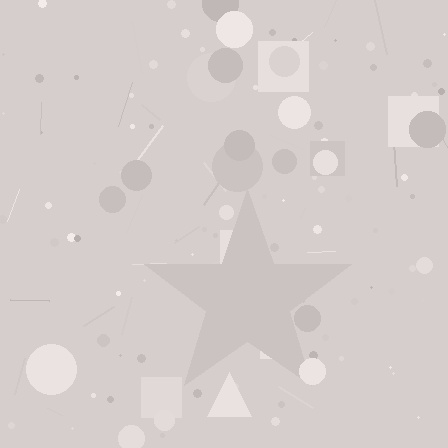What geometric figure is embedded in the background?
A star is embedded in the background.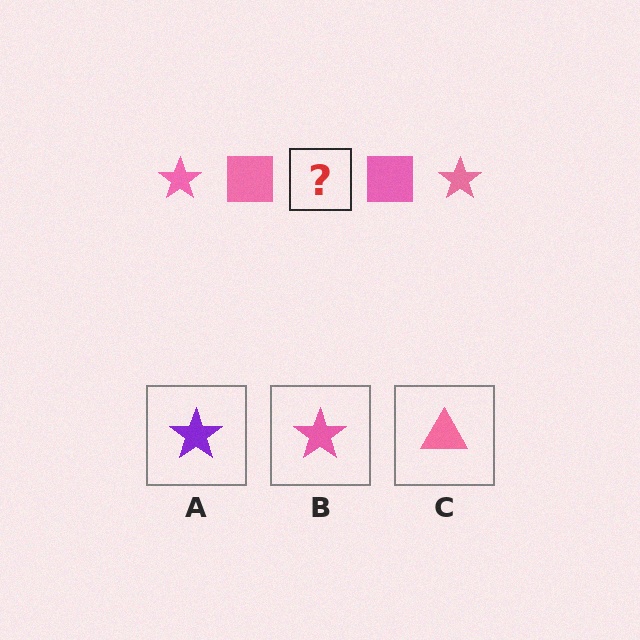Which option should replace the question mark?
Option B.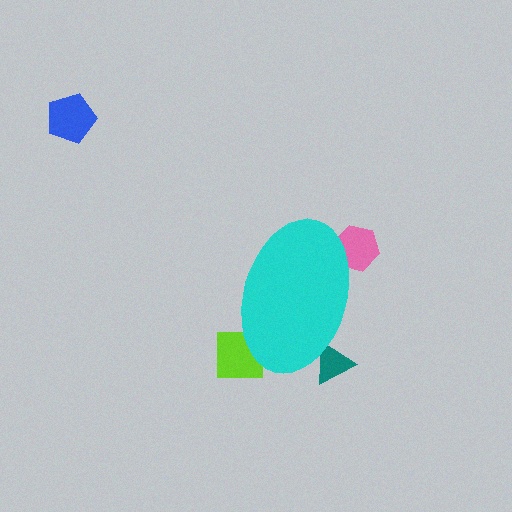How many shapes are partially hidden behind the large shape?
3 shapes are partially hidden.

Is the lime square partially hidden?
Yes, the lime square is partially hidden behind the cyan ellipse.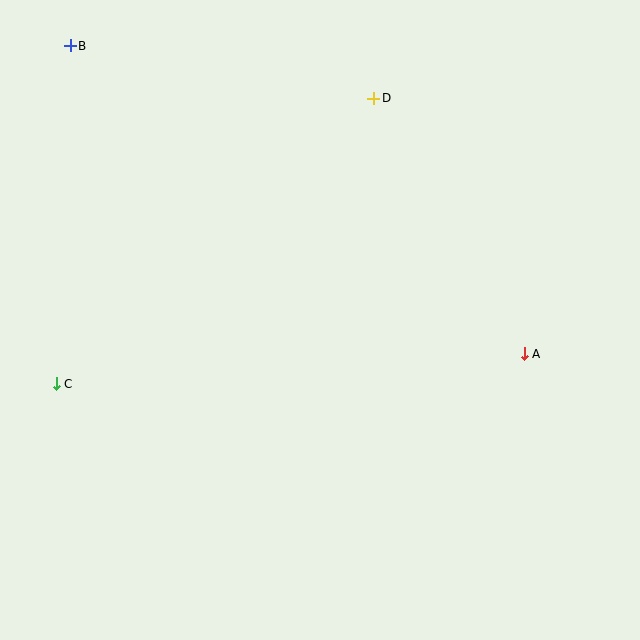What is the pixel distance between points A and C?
The distance between A and C is 469 pixels.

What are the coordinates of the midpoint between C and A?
The midpoint between C and A is at (290, 369).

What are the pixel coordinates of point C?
Point C is at (56, 384).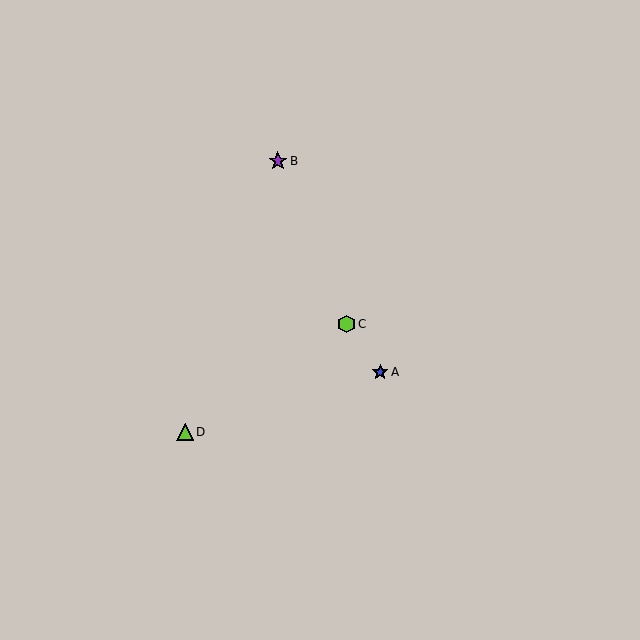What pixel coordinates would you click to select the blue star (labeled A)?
Click at (380, 372) to select the blue star A.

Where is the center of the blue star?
The center of the blue star is at (380, 372).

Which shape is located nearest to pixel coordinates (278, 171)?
The purple star (labeled B) at (278, 161) is nearest to that location.